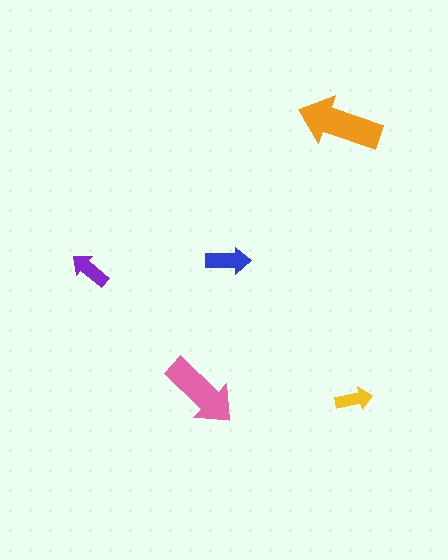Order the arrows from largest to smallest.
the orange one, the pink one, the blue one, the purple one, the yellow one.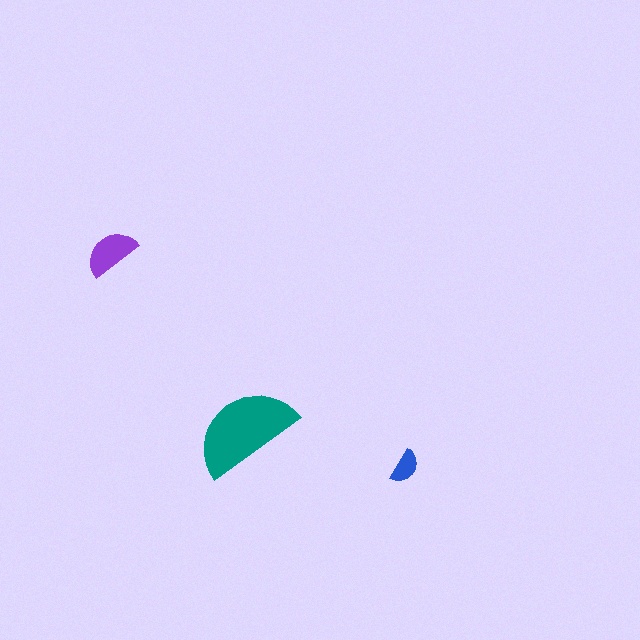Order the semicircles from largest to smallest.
the teal one, the purple one, the blue one.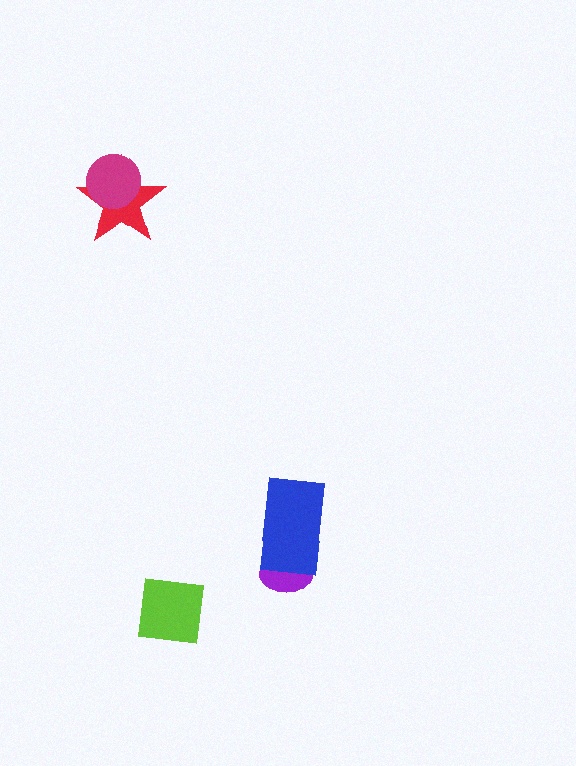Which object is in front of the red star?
The magenta circle is in front of the red star.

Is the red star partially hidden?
Yes, it is partially covered by another shape.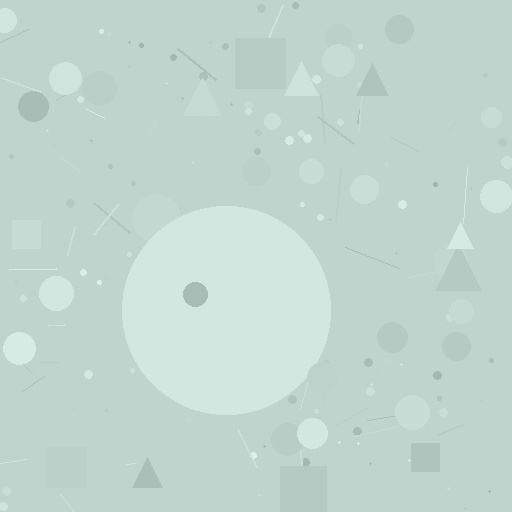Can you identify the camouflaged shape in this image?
The camouflaged shape is a circle.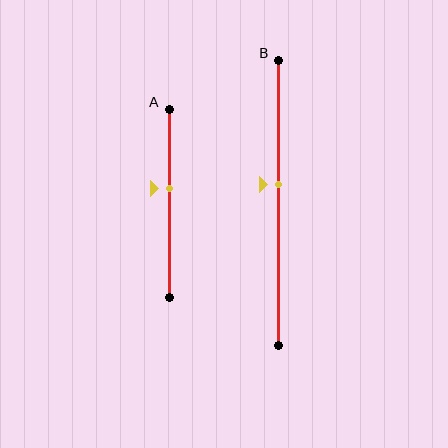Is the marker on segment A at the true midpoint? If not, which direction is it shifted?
No, the marker on segment A is shifted upward by about 8% of the segment length.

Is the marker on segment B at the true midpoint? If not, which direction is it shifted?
No, the marker on segment B is shifted upward by about 6% of the segment length.